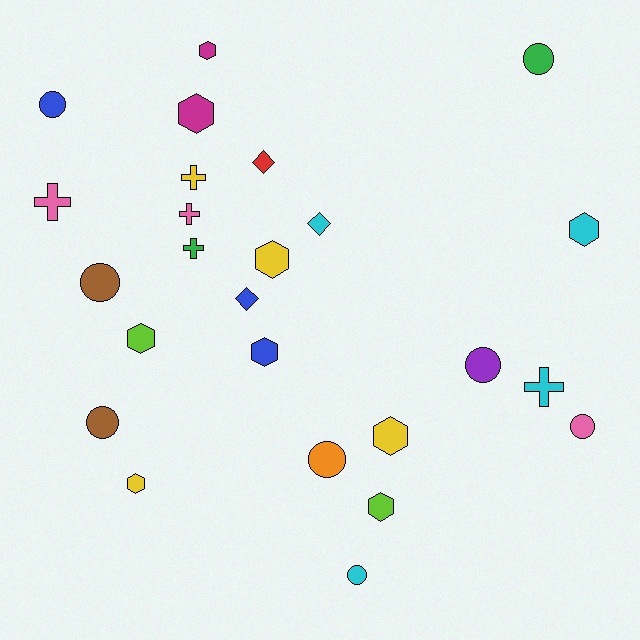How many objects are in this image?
There are 25 objects.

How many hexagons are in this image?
There are 9 hexagons.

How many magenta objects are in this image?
There are 2 magenta objects.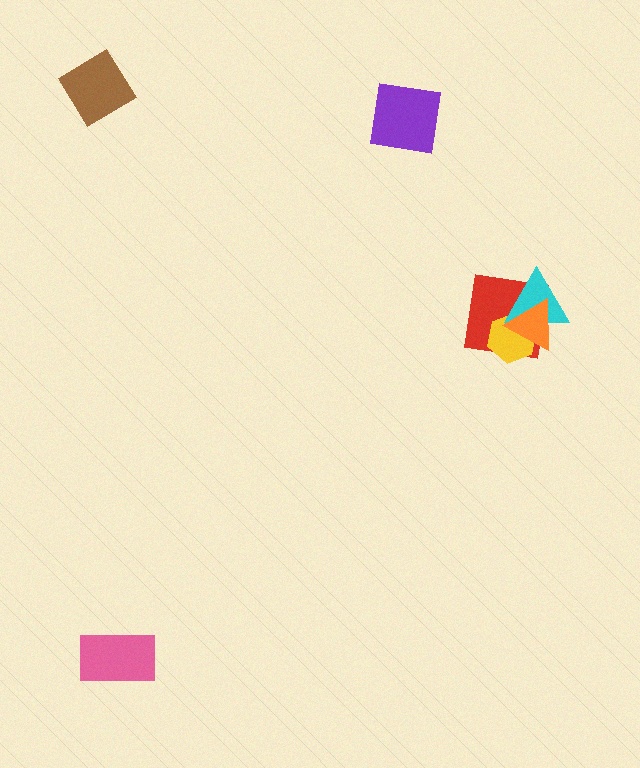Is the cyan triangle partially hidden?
Yes, it is partially covered by another shape.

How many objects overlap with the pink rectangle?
0 objects overlap with the pink rectangle.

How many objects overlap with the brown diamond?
0 objects overlap with the brown diamond.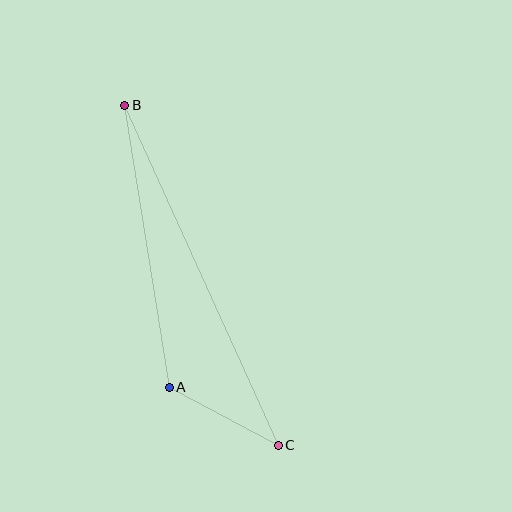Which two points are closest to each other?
Points A and C are closest to each other.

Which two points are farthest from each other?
Points B and C are farthest from each other.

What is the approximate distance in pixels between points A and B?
The distance between A and B is approximately 285 pixels.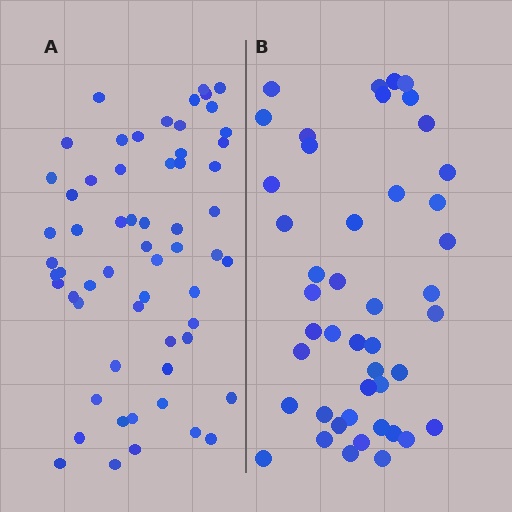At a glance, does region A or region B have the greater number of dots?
Region A (the left region) has more dots.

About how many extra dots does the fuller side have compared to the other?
Region A has approximately 15 more dots than region B.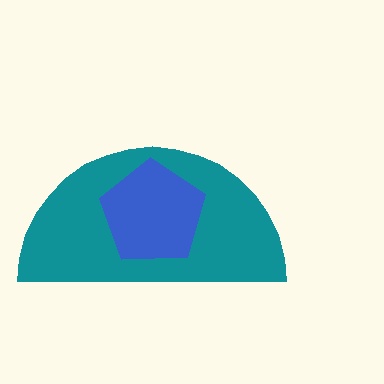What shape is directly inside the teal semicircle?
The blue pentagon.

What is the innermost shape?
The blue pentagon.